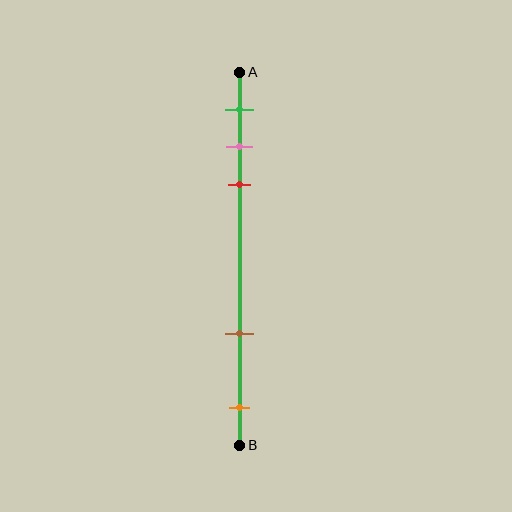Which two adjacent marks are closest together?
The pink and red marks are the closest adjacent pair.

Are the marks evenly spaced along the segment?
No, the marks are not evenly spaced.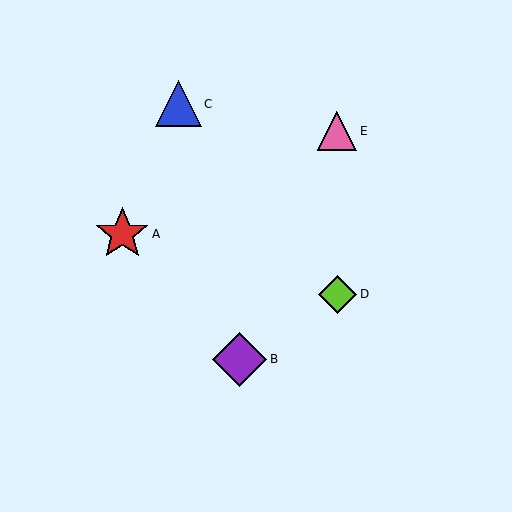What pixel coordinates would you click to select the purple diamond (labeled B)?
Click at (240, 359) to select the purple diamond B.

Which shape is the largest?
The purple diamond (labeled B) is the largest.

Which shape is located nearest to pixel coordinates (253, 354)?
The purple diamond (labeled B) at (240, 359) is nearest to that location.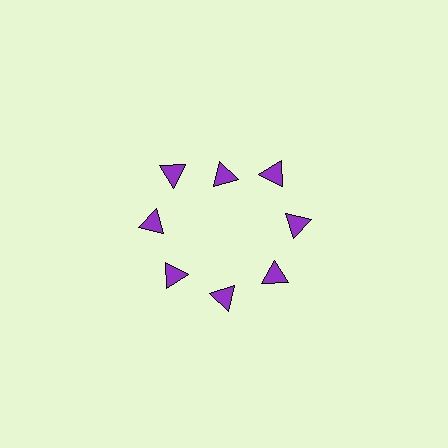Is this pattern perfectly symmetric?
No. The 8 purple triangles are arranged in a ring, but one element near the 12 o'clock position is pulled inward toward the center, breaking the 8-fold rotational symmetry.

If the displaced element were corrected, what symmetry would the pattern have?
It would have 8-fold rotational symmetry — the pattern would map onto itself every 45 degrees.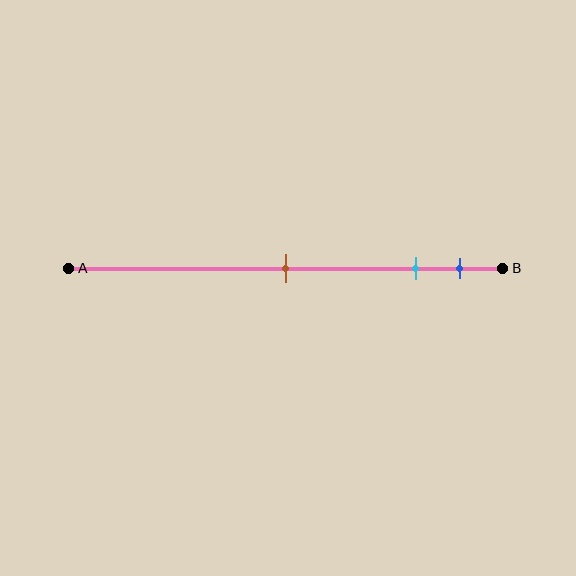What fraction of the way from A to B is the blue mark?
The blue mark is approximately 90% (0.9) of the way from A to B.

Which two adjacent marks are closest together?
The cyan and blue marks are the closest adjacent pair.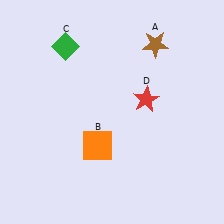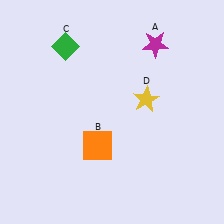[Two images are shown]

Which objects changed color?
A changed from brown to magenta. D changed from red to yellow.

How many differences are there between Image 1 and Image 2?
There are 2 differences between the two images.